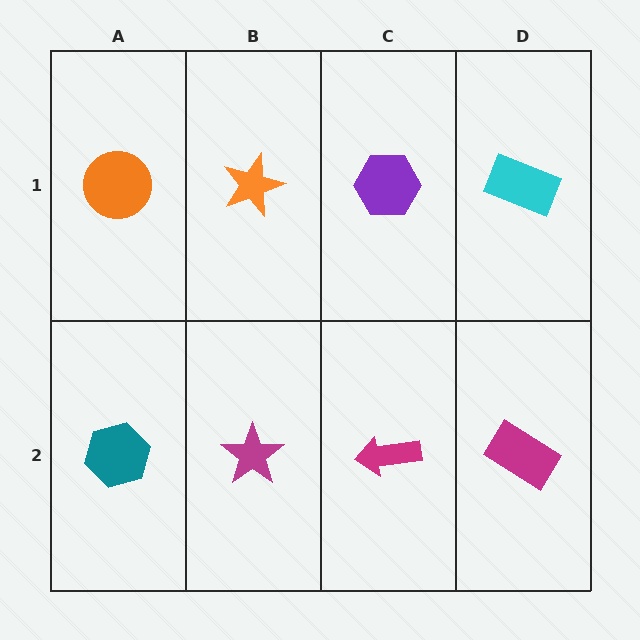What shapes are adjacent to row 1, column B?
A magenta star (row 2, column B), an orange circle (row 1, column A), a purple hexagon (row 1, column C).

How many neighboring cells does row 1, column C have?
3.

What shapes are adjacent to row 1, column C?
A magenta arrow (row 2, column C), an orange star (row 1, column B), a cyan rectangle (row 1, column D).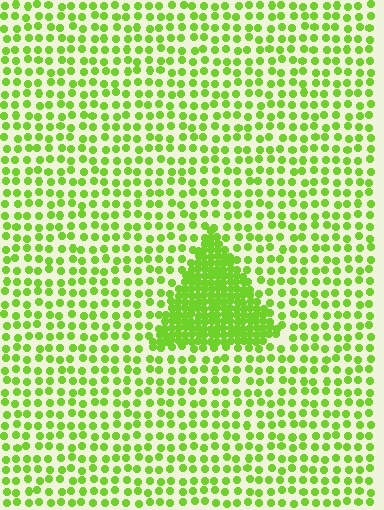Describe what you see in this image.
The image contains small lime elements arranged at two different densities. A triangle-shaped region is visible where the elements are more densely packed than the surrounding area.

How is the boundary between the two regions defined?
The boundary is defined by a change in element density (approximately 2.9x ratio). All elements are the same color, size, and shape.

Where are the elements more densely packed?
The elements are more densely packed inside the triangle boundary.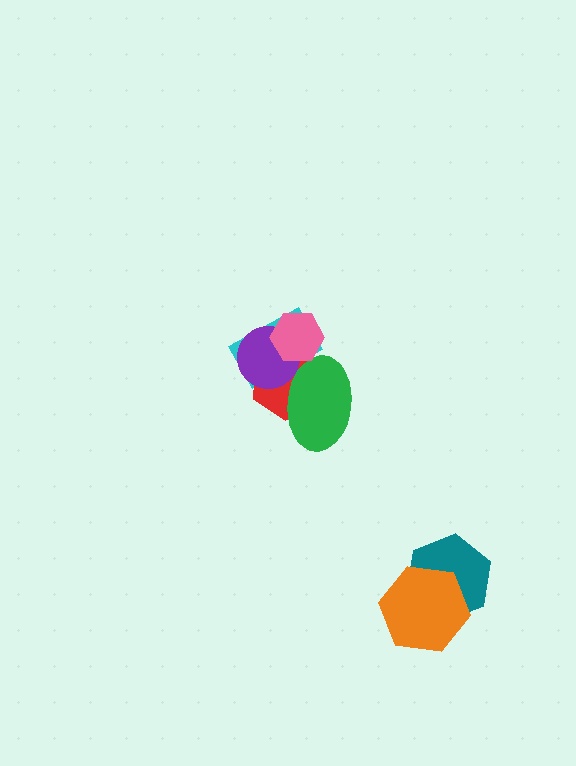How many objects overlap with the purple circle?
4 objects overlap with the purple circle.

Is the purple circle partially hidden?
Yes, it is partially covered by another shape.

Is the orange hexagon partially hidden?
No, no other shape covers it.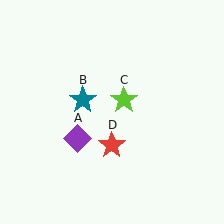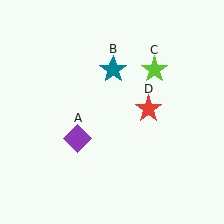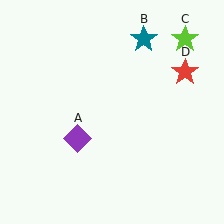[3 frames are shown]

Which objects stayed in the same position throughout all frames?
Purple diamond (object A) remained stationary.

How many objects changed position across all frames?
3 objects changed position: teal star (object B), lime star (object C), red star (object D).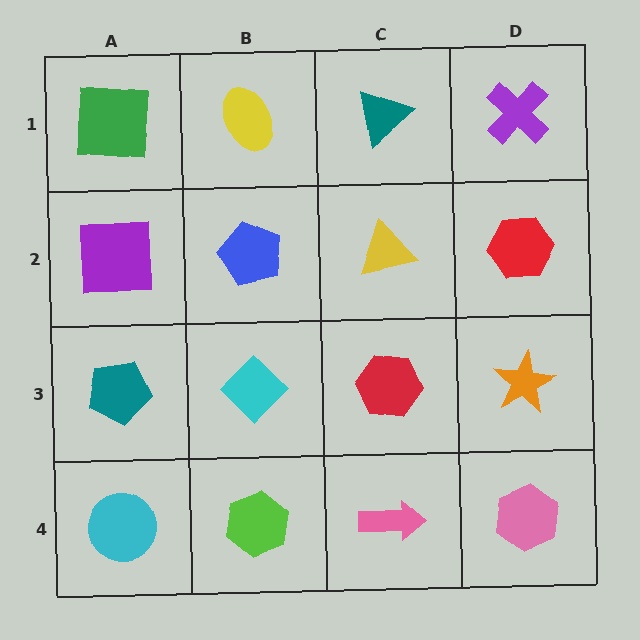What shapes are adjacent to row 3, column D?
A red hexagon (row 2, column D), a pink hexagon (row 4, column D), a red hexagon (row 3, column C).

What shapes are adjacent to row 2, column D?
A purple cross (row 1, column D), an orange star (row 3, column D), a yellow triangle (row 2, column C).